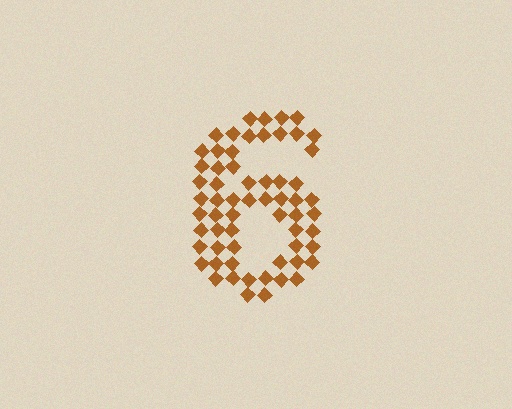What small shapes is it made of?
It is made of small diamonds.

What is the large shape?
The large shape is the digit 6.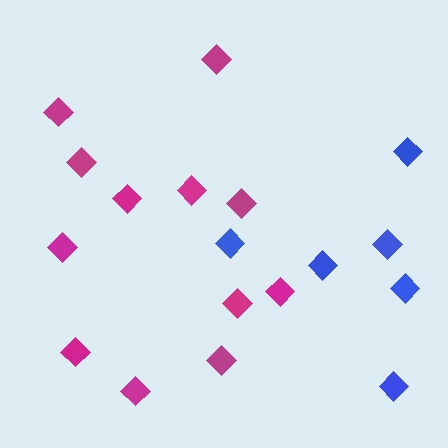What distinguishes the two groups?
There are 2 groups: one group of blue diamonds (6) and one group of magenta diamonds (12).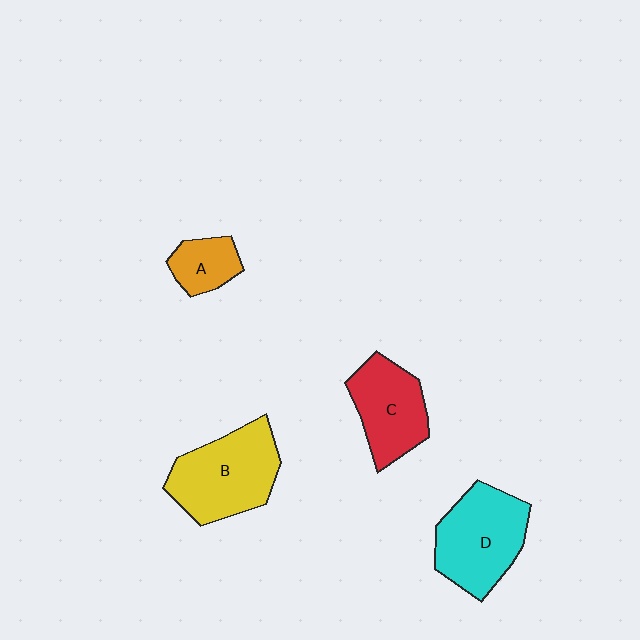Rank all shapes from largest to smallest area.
From largest to smallest: B (yellow), D (cyan), C (red), A (orange).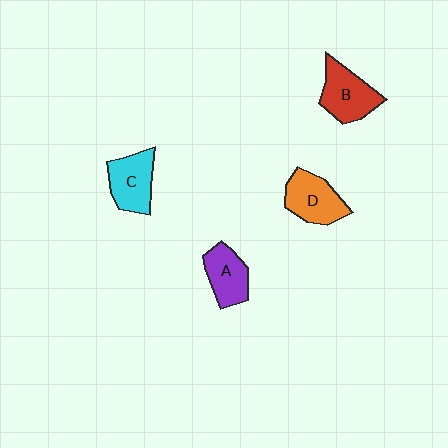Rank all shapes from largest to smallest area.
From largest to smallest: B (red), D (orange), C (cyan), A (purple).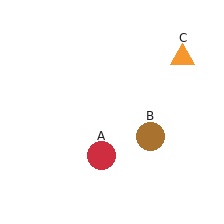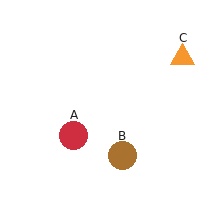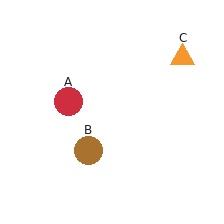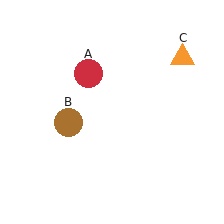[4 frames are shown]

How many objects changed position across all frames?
2 objects changed position: red circle (object A), brown circle (object B).